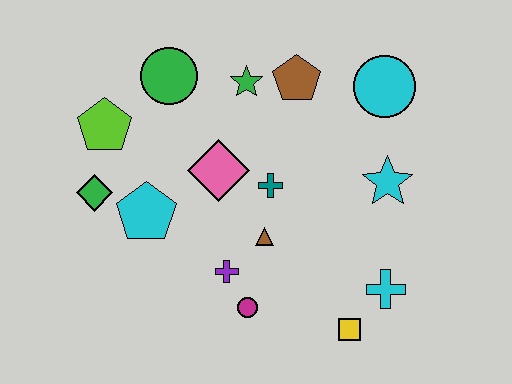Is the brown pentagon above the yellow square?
Yes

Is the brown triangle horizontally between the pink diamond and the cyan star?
Yes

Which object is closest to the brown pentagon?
The green star is closest to the brown pentagon.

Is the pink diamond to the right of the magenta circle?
No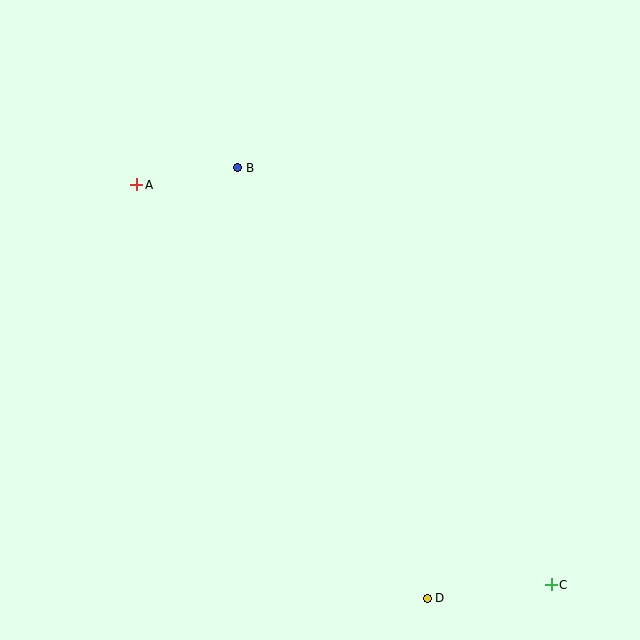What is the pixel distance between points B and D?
The distance between B and D is 471 pixels.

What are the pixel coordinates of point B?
Point B is at (238, 168).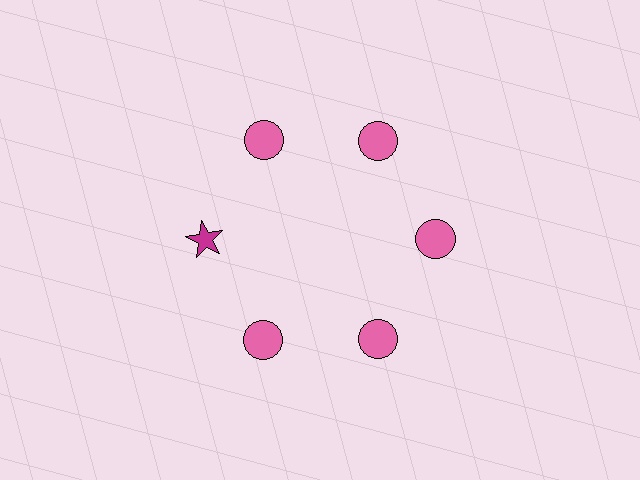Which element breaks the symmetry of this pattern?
The magenta star at roughly the 9 o'clock position breaks the symmetry. All other shapes are pink circles.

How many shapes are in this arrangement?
There are 6 shapes arranged in a ring pattern.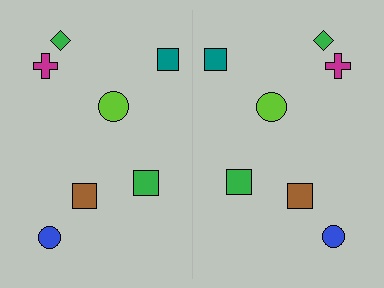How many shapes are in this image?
There are 14 shapes in this image.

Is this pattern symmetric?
Yes, this pattern has bilateral (reflection) symmetry.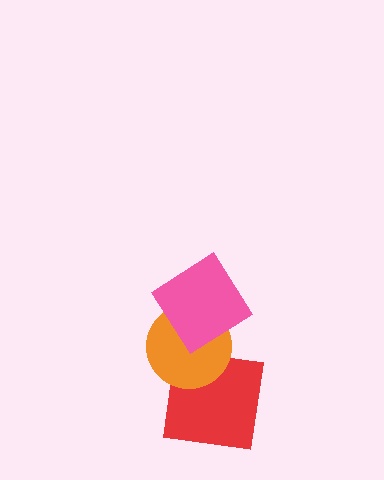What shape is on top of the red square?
The orange circle is on top of the red square.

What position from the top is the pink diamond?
The pink diamond is 1st from the top.